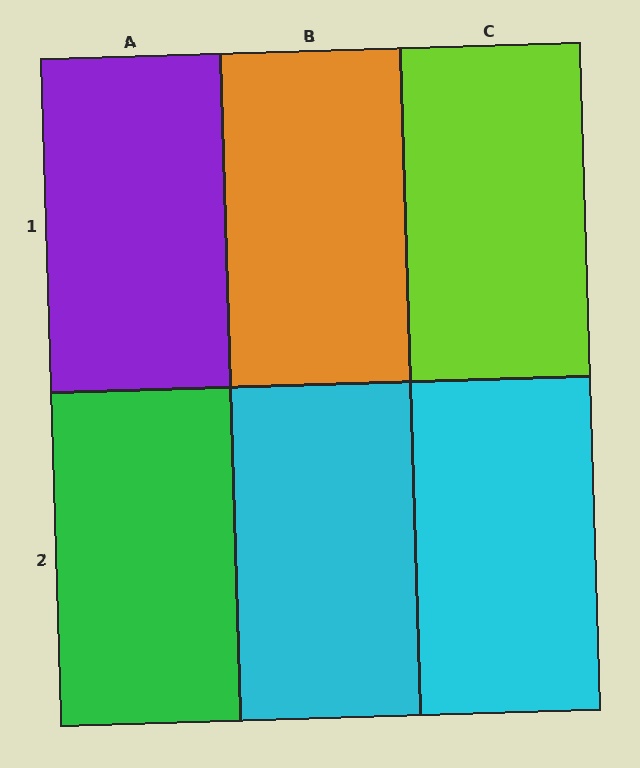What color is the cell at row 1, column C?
Lime.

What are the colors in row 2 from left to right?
Green, cyan, cyan.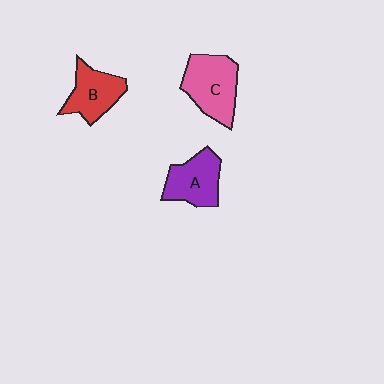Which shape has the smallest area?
Shape B (red).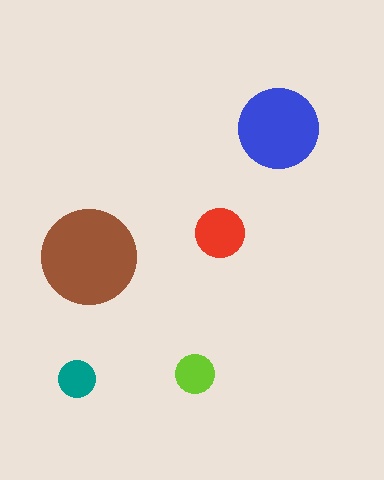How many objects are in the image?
There are 5 objects in the image.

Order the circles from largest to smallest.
the brown one, the blue one, the red one, the lime one, the teal one.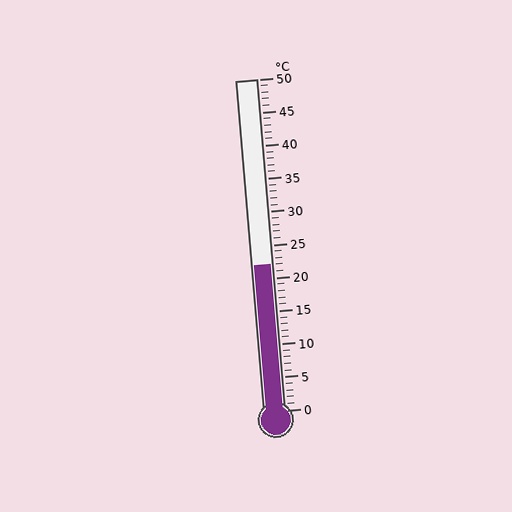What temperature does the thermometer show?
The thermometer shows approximately 22°C.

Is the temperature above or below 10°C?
The temperature is above 10°C.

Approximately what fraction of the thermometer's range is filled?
The thermometer is filled to approximately 45% of its range.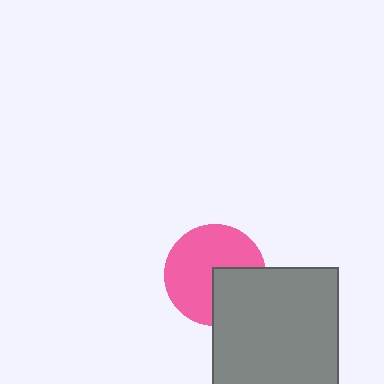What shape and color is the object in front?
The object in front is a gray square.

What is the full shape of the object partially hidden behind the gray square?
The partially hidden object is a pink circle.